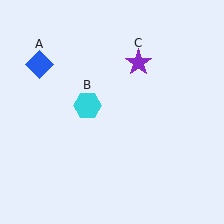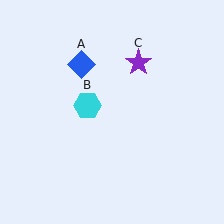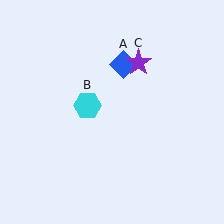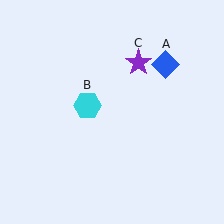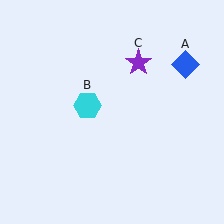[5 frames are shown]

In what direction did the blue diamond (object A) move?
The blue diamond (object A) moved right.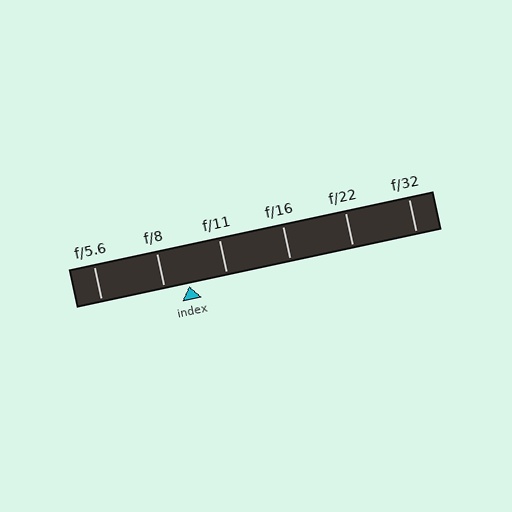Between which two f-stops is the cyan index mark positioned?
The index mark is between f/8 and f/11.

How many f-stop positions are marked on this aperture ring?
There are 6 f-stop positions marked.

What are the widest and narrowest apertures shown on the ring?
The widest aperture shown is f/5.6 and the narrowest is f/32.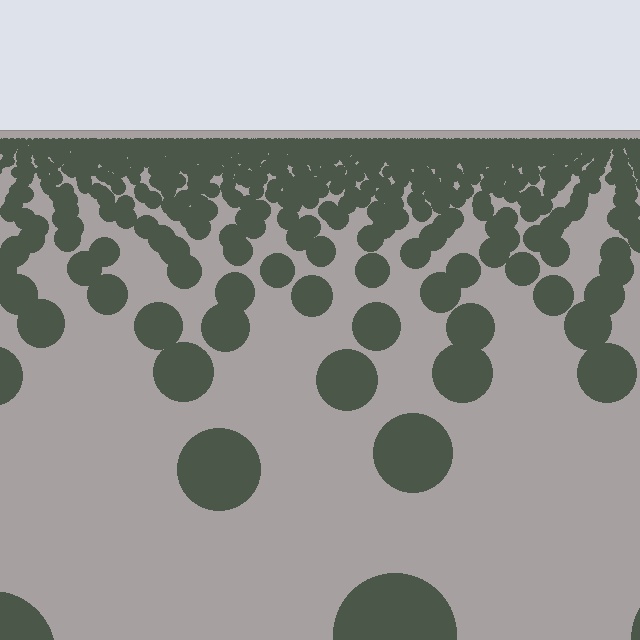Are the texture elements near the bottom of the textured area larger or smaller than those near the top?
Larger. Near the bottom, elements are closer to the viewer and appear at a bigger on-screen size.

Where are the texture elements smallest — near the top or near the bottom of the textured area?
Near the top.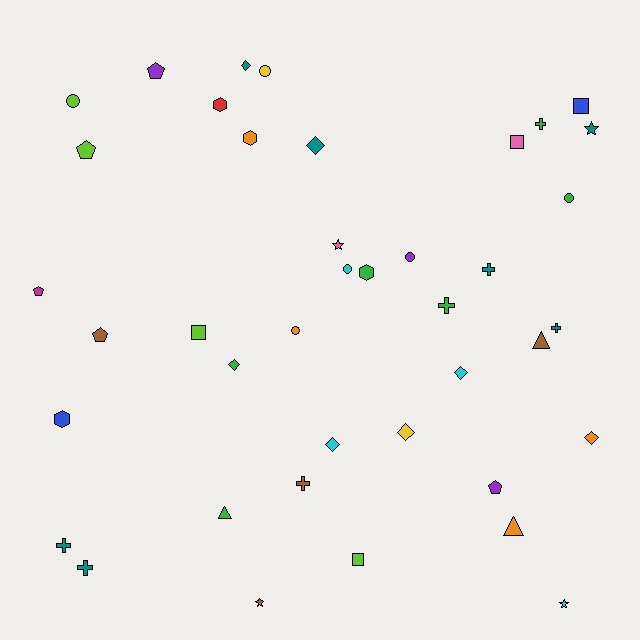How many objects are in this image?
There are 40 objects.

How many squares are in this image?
There are 4 squares.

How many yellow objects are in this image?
There are 2 yellow objects.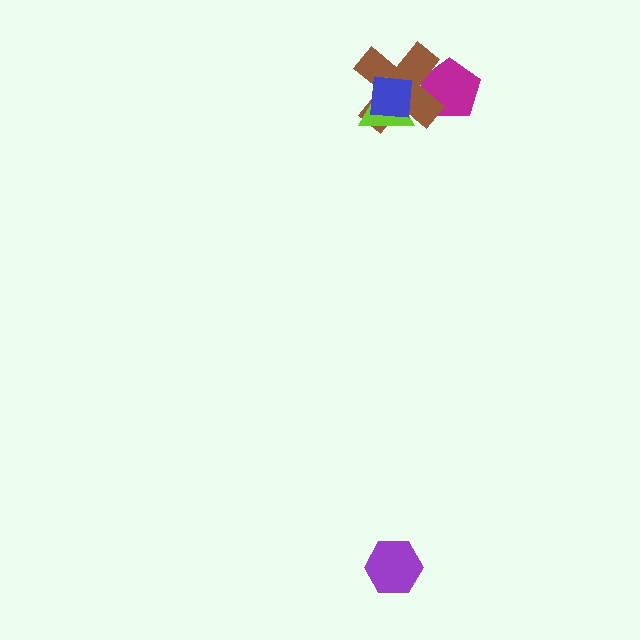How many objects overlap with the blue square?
2 objects overlap with the blue square.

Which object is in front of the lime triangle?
The blue square is in front of the lime triangle.